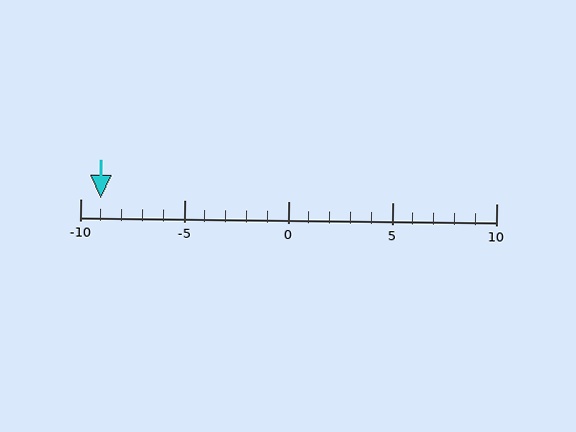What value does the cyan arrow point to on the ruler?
The cyan arrow points to approximately -9.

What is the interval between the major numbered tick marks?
The major tick marks are spaced 5 units apart.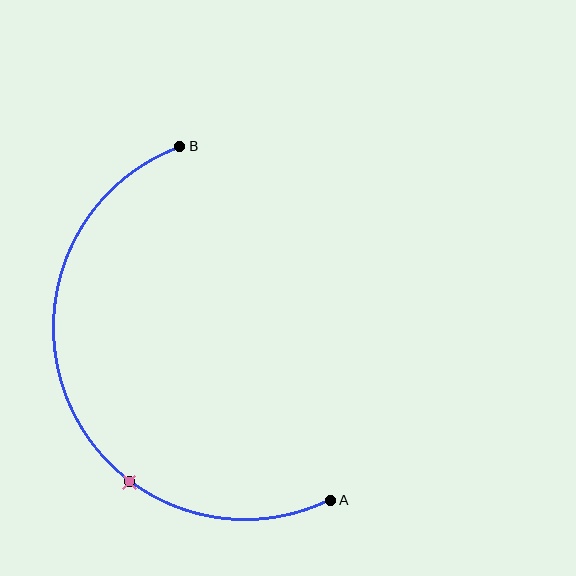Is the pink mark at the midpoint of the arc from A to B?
No. The pink mark lies on the arc but is closer to endpoint A. The arc midpoint would be at the point on the curve equidistant along the arc from both A and B.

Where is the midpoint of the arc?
The arc midpoint is the point on the curve farthest from the straight line joining A and B. It sits to the left of that line.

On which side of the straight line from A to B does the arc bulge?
The arc bulges to the left of the straight line connecting A and B.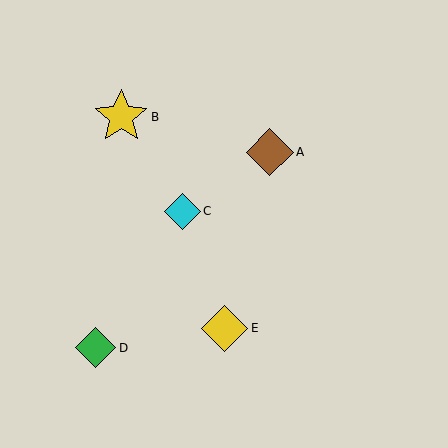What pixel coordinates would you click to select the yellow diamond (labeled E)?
Click at (225, 328) to select the yellow diamond E.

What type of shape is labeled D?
Shape D is a green diamond.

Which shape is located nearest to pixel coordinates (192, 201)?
The cyan diamond (labeled C) at (182, 211) is nearest to that location.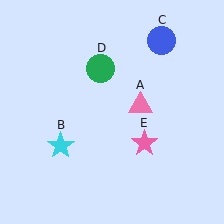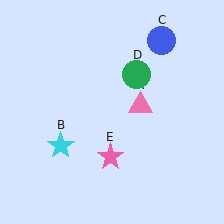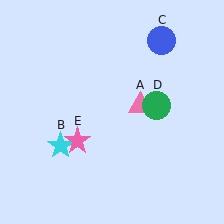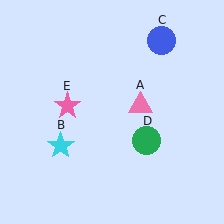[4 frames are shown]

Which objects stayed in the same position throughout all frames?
Pink triangle (object A) and cyan star (object B) and blue circle (object C) remained stationary.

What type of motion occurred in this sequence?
The green circle (object D), pink star (object E) rotated clockwise around the center of the scene.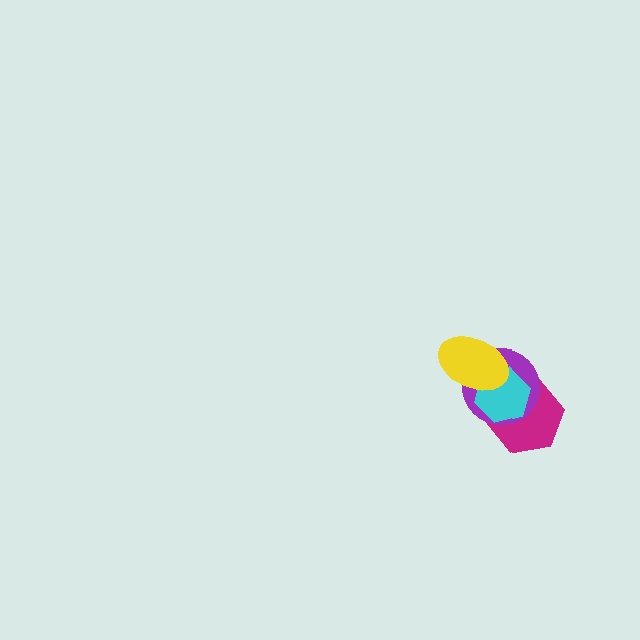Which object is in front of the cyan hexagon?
The yellow ellipse is in front of the cyan hexagon.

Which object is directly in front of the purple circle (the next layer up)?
The cyan hexagon is directly in front of the purple circle.